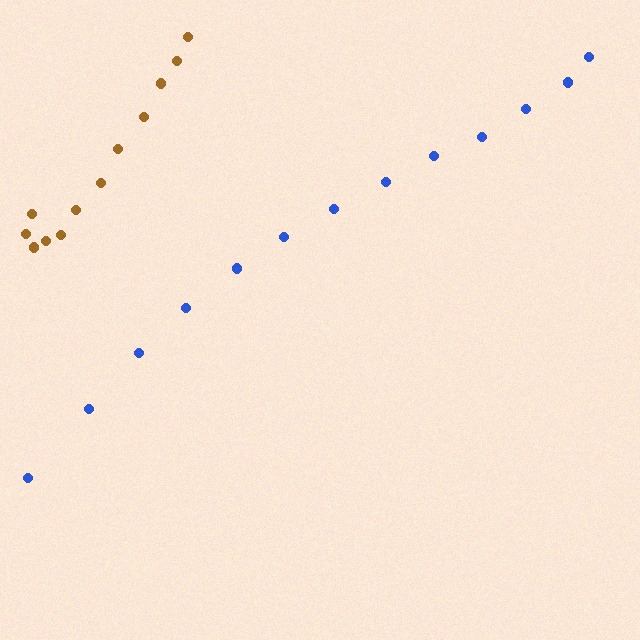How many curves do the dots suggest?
There are 2 distinct paths.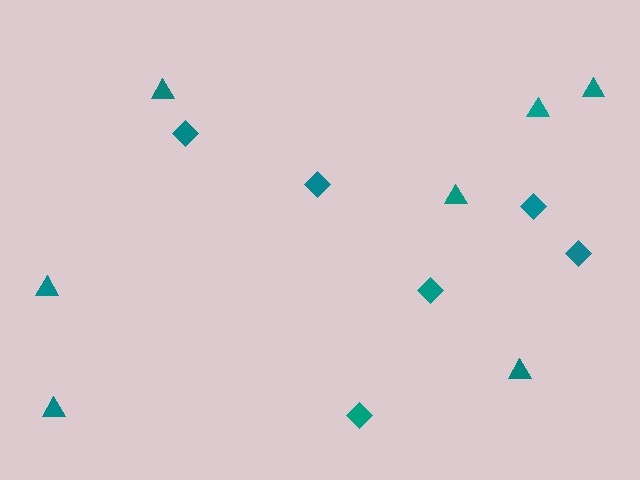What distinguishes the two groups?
There are 2 groups: one group of diamonds (6) and one group of triangles (7).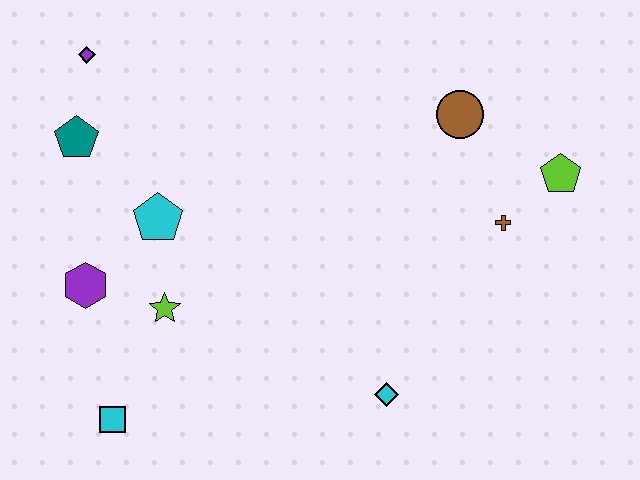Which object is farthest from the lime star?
The lime pentagon is farthest from the lime star.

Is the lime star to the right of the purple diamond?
Yes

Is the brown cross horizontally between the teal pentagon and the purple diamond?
No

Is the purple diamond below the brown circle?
No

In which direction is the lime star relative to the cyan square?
The lime star is above the cyan square.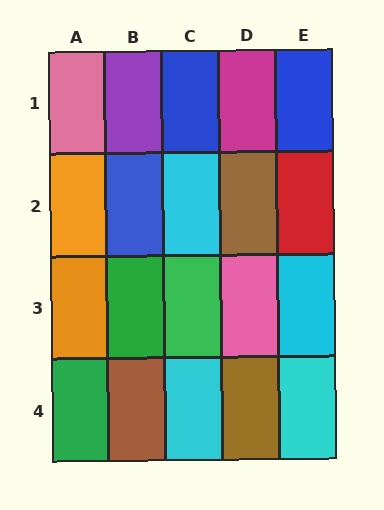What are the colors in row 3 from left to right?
Orange, green, green, pink, cyan.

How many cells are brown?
3 cells are brown.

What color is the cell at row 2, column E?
Red.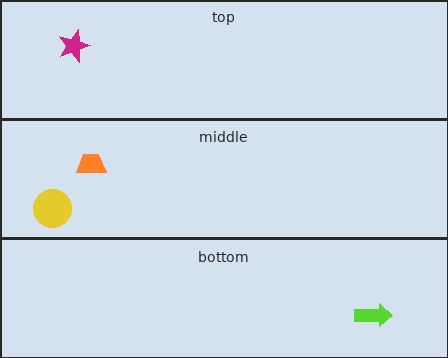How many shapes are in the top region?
1.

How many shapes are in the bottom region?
1.